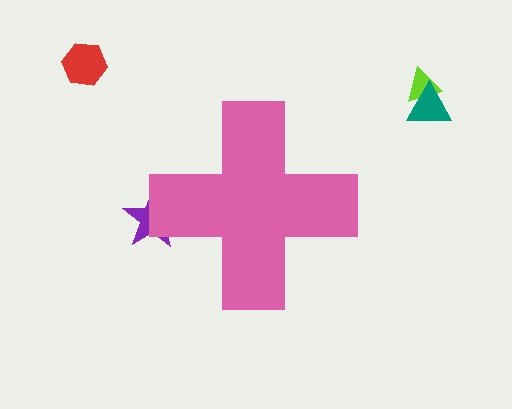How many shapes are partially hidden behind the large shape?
1 shape is partially hidden.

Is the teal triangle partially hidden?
No, the teal triangle is fully visible.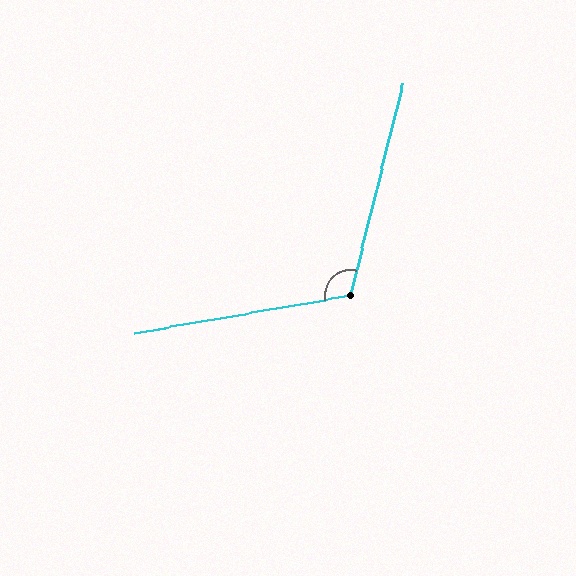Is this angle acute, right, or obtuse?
It is obtuse.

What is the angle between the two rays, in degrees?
Approximately 113 degrees.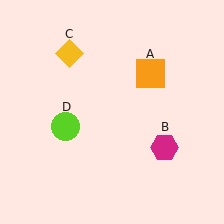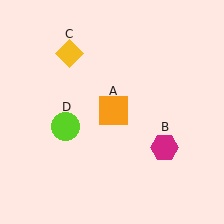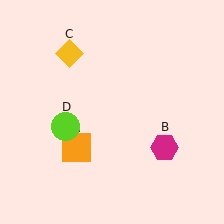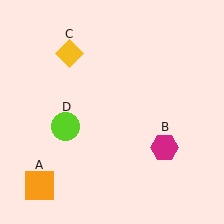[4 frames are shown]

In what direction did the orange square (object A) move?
The orange square (object A) moved down and to the left.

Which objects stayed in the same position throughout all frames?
Magenta hexagon (object B) and yellow diamond (object C) and lime circle (object D) remained stationary.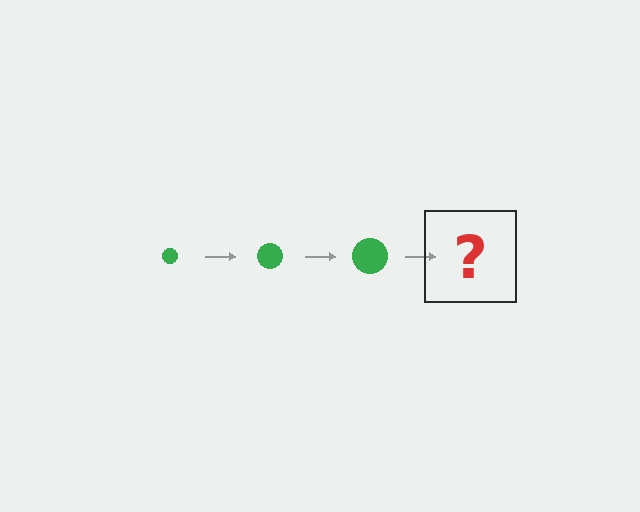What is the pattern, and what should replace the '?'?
The pattern is that the circle gets progressively larger each step. The '?' should be a green circle, larger than the previous one.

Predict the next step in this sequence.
The next step is a green circle, larger than the previous one.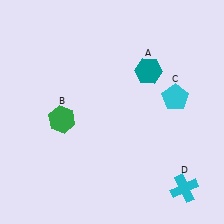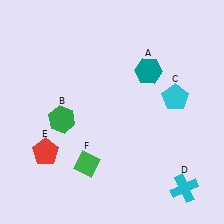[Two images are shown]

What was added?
A red pentagon (E), a green diamond (F) were added in Image 2.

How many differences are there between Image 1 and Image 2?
There are 2 differences between the two images.